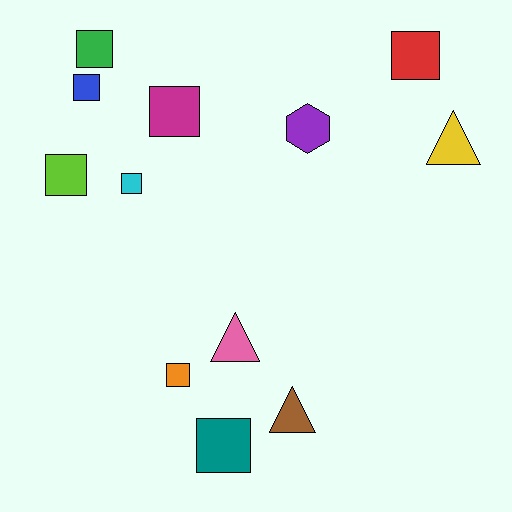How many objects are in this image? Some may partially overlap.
There are 12 objects.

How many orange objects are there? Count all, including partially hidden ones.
There is 1 orange object.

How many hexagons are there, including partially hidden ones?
There is 1 hexagon.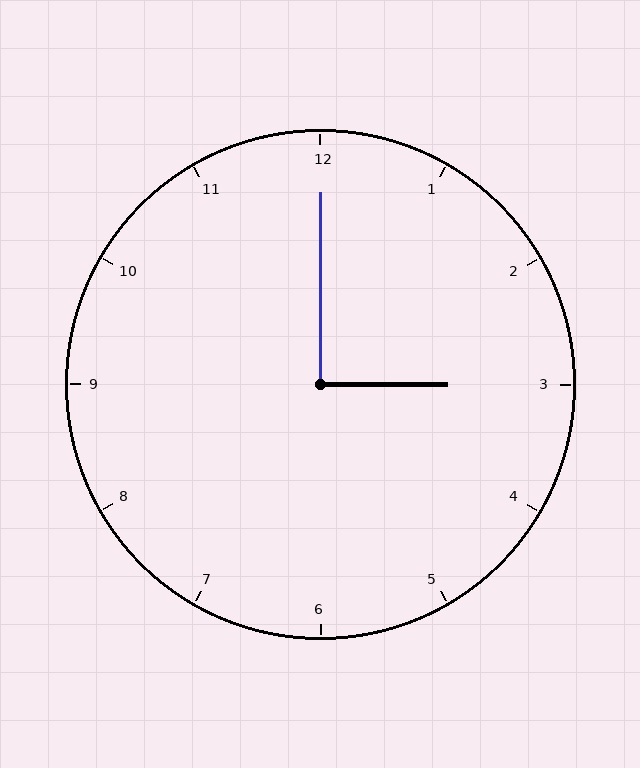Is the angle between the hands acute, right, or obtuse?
It is right.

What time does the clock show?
3:00.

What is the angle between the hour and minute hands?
Approximately 90 degrees.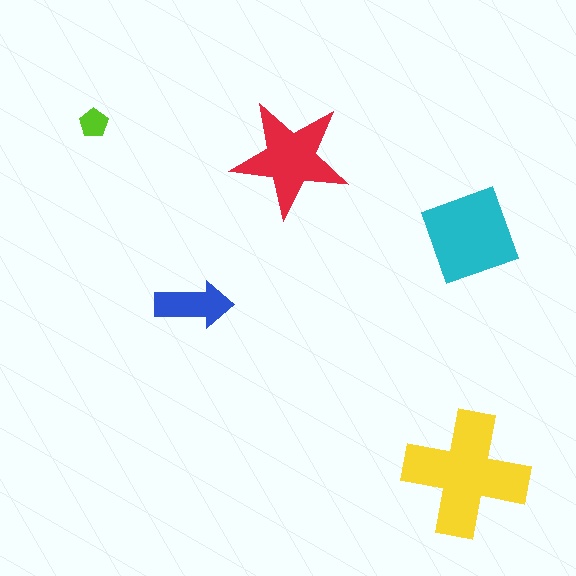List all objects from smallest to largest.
The lime pentagon, the blue arrow, the red star, the cyan square, the yellow cross.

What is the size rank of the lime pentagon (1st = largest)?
5th.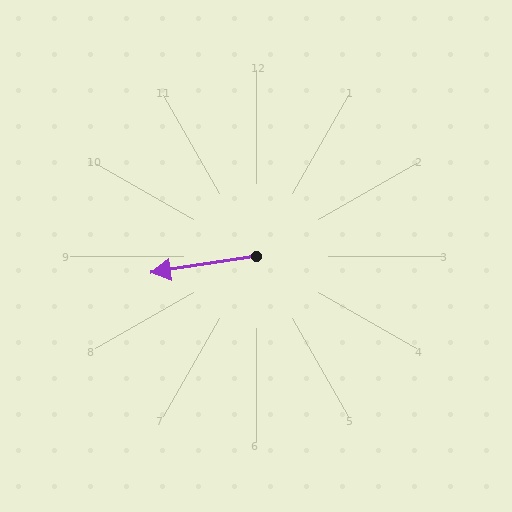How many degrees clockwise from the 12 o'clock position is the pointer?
Approximately 261 degrees.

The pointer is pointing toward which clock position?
Roughly 9 o'clock.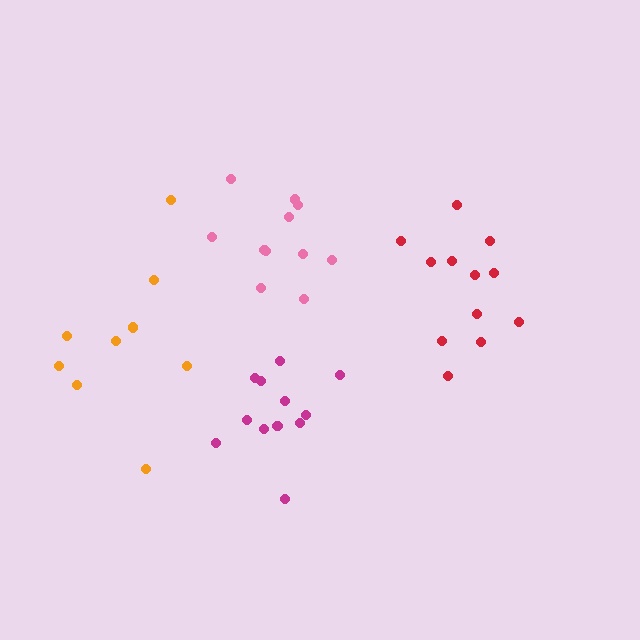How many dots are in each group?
Group 1: 11 dots, Group 2: 12 dots, Group 3: 12 dots, Group 4: 9 dots (44 total).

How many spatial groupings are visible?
There are 4 spatial groupings.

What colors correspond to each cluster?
The clusters are colored: pink, magenta, red, orange.